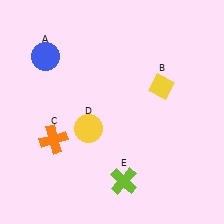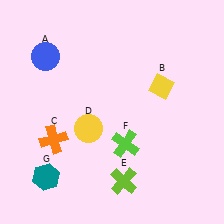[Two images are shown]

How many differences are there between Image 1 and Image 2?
There are 2 differences between the two images.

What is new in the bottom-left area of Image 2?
A teal hexagon (G) was added in the bottom-left area of Image 2.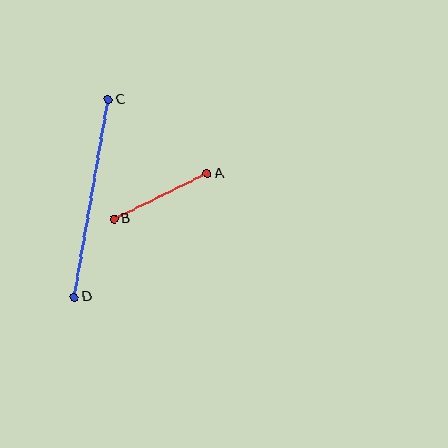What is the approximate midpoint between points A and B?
The midpoint is at approximately (160, 196) pixels.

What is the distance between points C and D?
The distance is approximately 200 pixels.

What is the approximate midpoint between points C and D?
The midpoint is at approximately (91, 198) pixels.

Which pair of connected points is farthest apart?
Points C and D are farthest apart.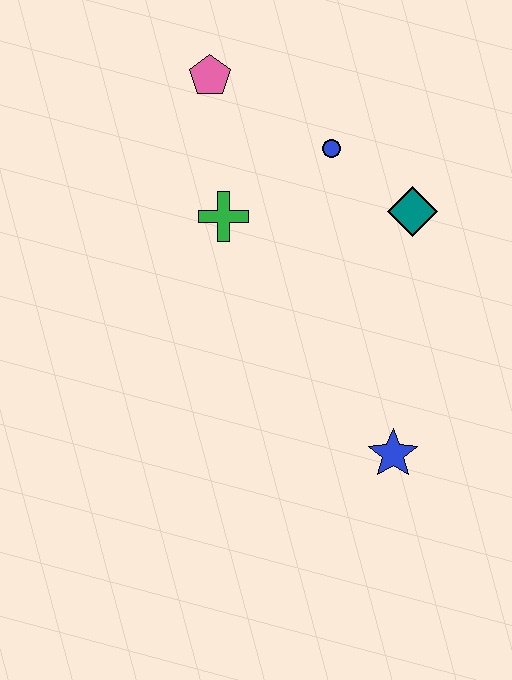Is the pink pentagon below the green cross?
No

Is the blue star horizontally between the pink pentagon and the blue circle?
No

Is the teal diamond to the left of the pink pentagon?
No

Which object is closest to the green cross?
The blue circle is closest to the green cross.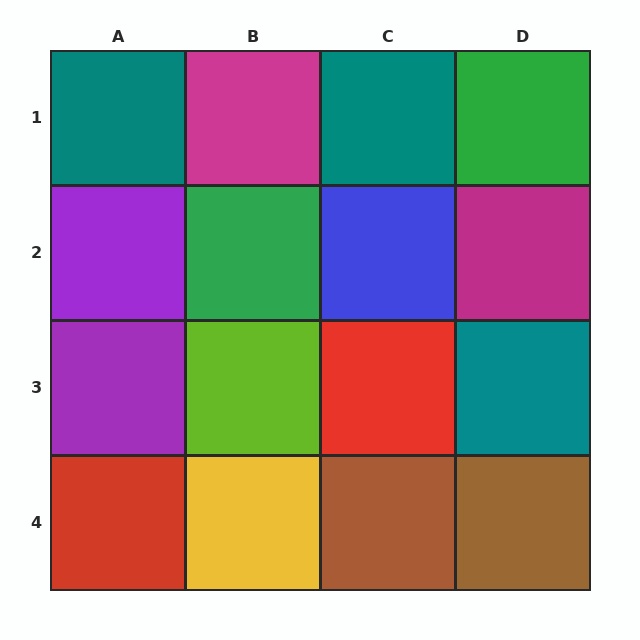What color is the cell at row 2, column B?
Green.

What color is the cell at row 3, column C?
Red.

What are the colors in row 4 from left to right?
Red, yellow, brown, brown.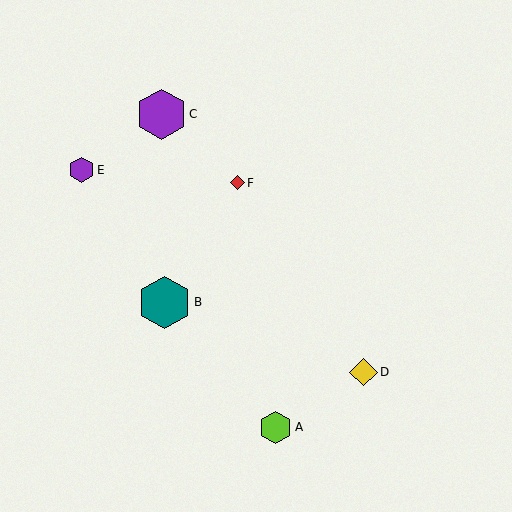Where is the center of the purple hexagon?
The center of the purple hexagon is at (161, 114).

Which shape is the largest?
The teal hexagon (labeled B) is the largest.